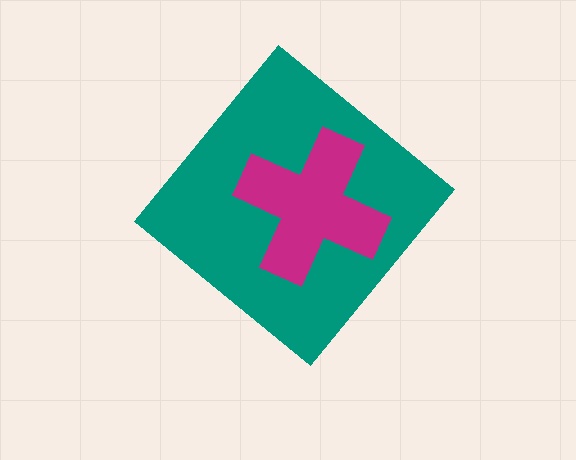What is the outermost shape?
The teal diamond.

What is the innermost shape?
The magenta cross.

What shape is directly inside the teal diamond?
The magenta cross.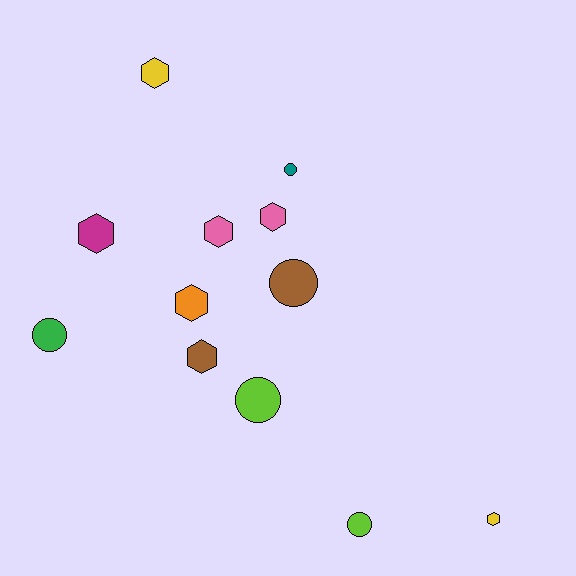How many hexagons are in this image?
There are 7 hexagons.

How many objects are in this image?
There are 12 objects.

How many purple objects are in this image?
There are no purple objects.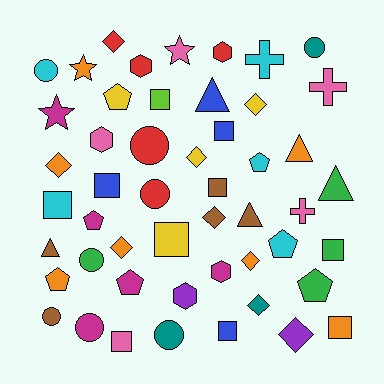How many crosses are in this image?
There are 3 crosses.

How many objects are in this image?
There are 50 objects.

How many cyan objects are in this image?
There are 5 cyan objects.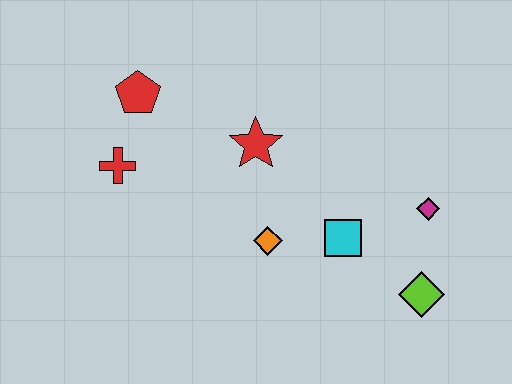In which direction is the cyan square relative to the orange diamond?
The cyan square is to the right of the orange diamond.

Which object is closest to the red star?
The orange diamond is closest to the red star.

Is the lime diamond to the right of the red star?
Yes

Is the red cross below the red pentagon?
Yes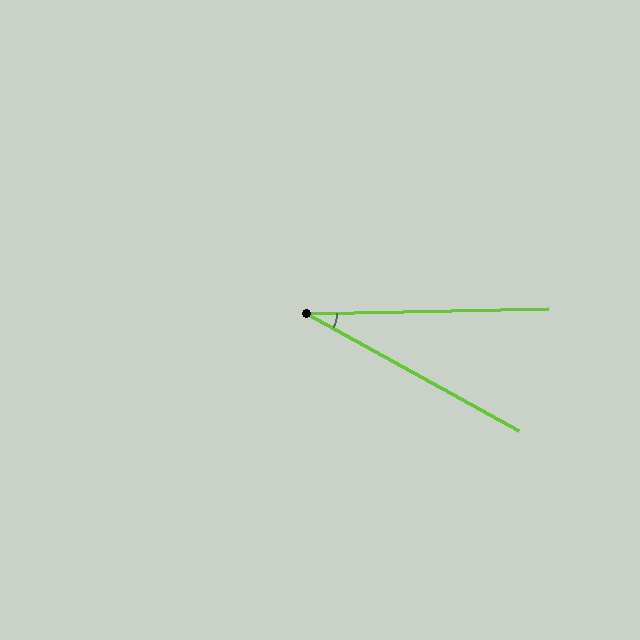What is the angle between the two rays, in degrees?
Approximately 30 degrees.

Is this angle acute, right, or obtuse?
It is acute.